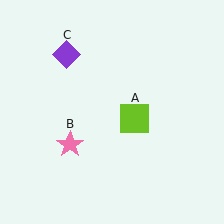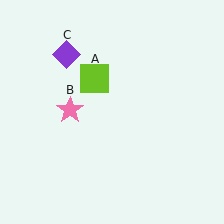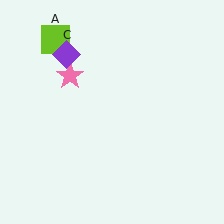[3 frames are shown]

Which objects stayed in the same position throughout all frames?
Purple diamond (object C) remained stationary.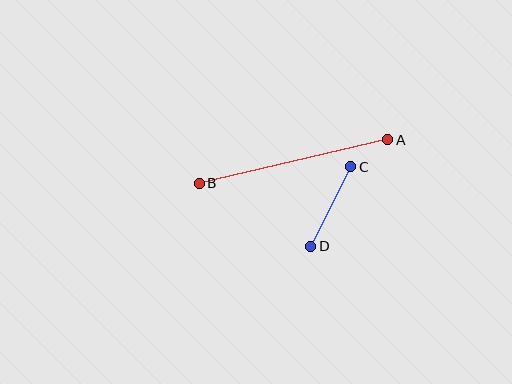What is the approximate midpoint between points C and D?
The midpoint is at approximately (331, 206) pixels.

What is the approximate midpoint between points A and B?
The midpoint is at approximately (294, 162) pixels.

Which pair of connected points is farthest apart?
Points A and B are farthest apart.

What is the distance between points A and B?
The distance is approximately 193 pixels.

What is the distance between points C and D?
The distance is approximately 89 pixels.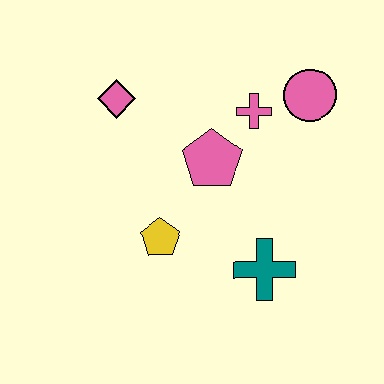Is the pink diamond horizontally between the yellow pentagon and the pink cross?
No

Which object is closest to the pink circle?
The pink cross is closest to the pink circle.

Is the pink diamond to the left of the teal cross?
Yes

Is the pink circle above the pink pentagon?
Yes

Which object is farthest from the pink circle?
The yellow pentagon is farthest from the pink circle.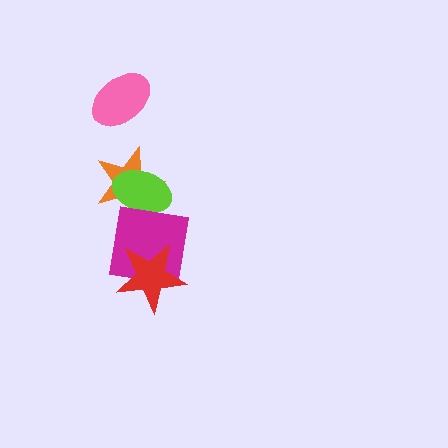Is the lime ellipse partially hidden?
Yes, it is partially covered by another shape.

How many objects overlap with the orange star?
2 objects overlap with the orange star.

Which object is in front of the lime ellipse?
The magenta square is in front of the lime ellipse.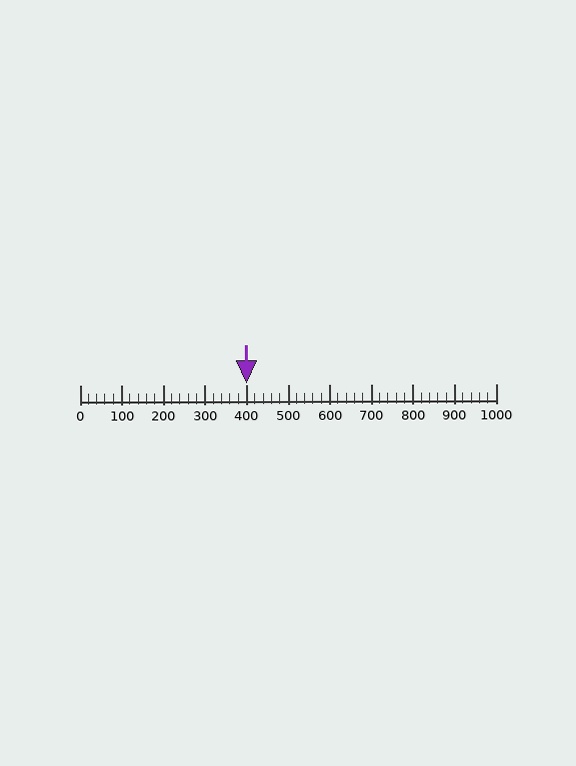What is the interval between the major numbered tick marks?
The major tick marks are spaced 100 units apart.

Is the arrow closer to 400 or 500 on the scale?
The arrow is closer to 400.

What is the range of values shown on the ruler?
The ruler shows values from 0 to 1000.